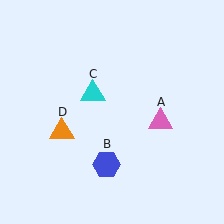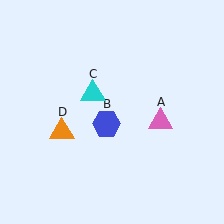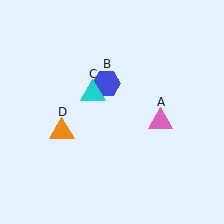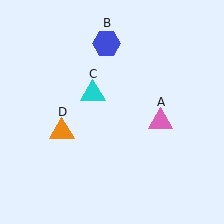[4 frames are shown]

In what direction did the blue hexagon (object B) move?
The blue hexagon (object B) moved up.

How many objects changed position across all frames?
1 object changed position: blue hexagon (object B).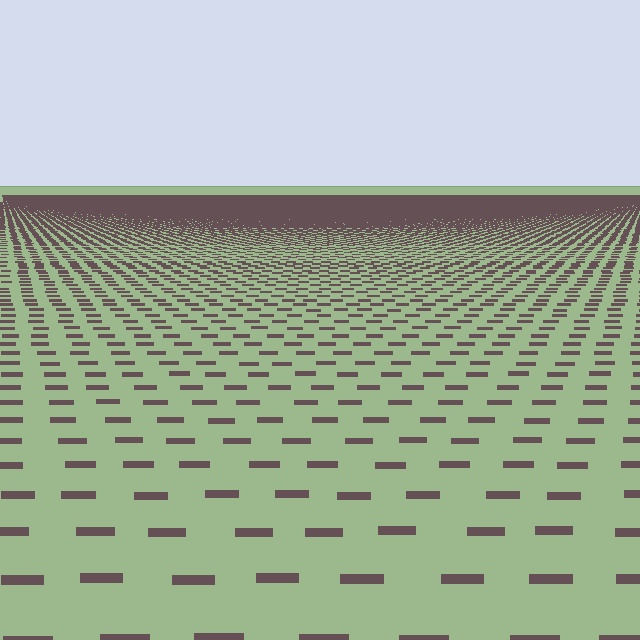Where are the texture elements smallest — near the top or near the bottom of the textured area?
Near the top.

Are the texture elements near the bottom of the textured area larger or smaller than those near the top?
Larger. Near the bottom, elements are closer to the viewer and appear at a bigger on-screen size.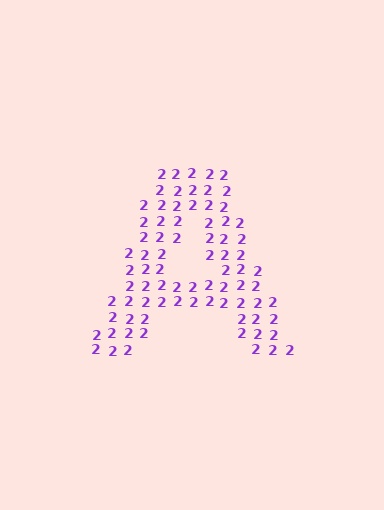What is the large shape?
The large shape is the letter A.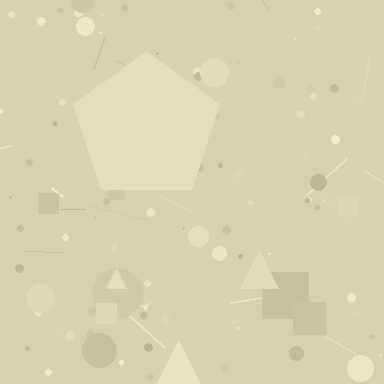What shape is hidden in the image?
A pentagon is hidden in the image.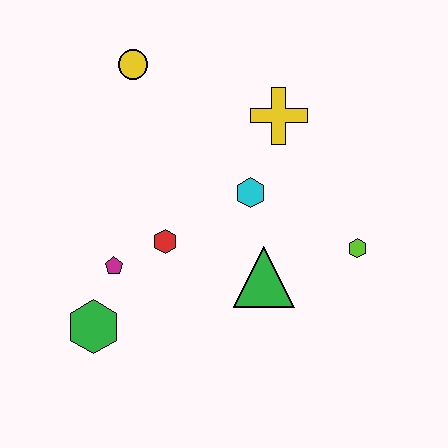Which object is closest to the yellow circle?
The yellow cross is closest to the yellow circle.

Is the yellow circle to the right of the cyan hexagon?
No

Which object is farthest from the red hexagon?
The lime hexagon is farthest from the red hexagon.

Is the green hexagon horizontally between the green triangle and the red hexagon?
No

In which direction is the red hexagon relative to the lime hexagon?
The red hexagon is to the left of the lime hexagon.